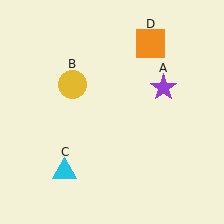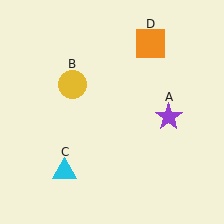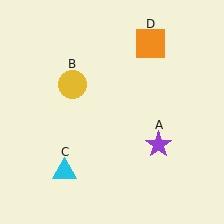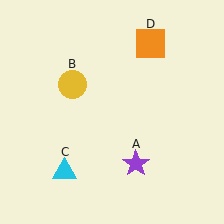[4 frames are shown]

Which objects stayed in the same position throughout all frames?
Yellow circle (object B) and cyan triangle (object C) and orange square (object D) remained stationary.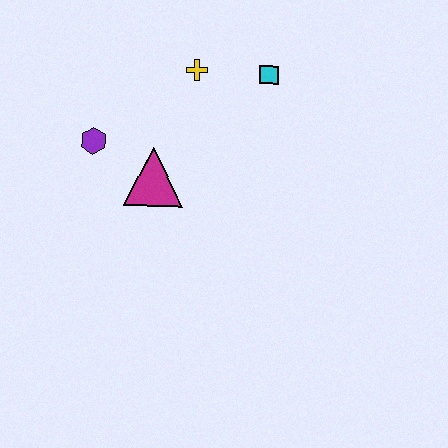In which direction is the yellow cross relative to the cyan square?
The yellow cross is to the left of the cyan square.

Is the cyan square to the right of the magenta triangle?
Yes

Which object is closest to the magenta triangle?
The purple hexagon is closest to the magenta triangle.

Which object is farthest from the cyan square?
The purple hexagon is farthest from the cyan square.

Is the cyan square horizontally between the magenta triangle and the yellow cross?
No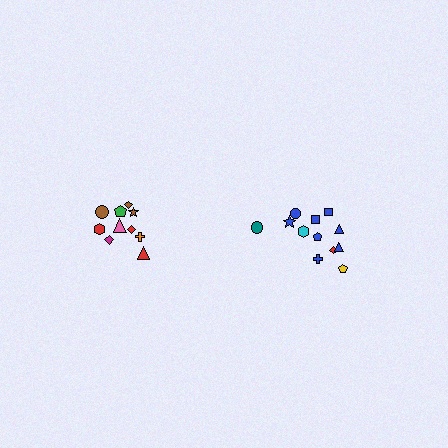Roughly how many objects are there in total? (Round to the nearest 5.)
Roughly 20 objects in total.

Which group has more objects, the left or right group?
The right group.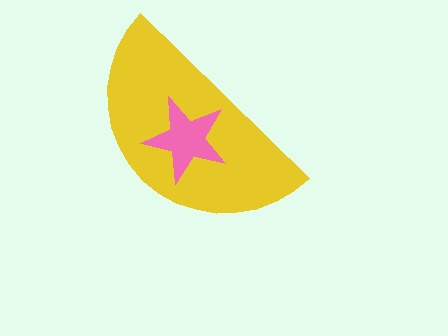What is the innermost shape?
The pink star.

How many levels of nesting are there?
2.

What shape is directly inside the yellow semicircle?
The pink star.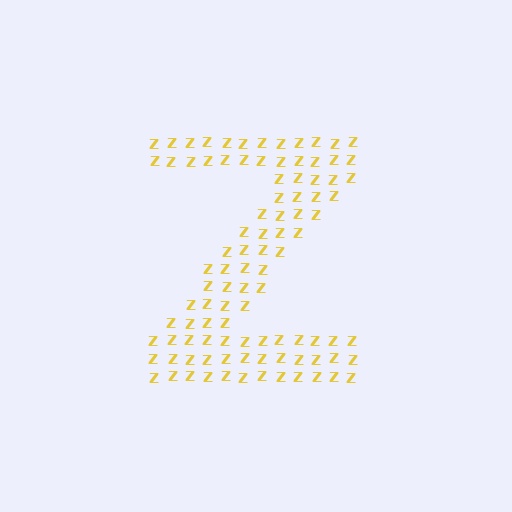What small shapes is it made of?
It is made of small letter Z's.